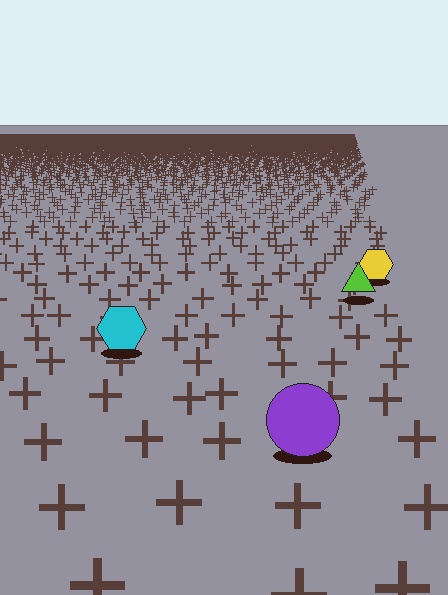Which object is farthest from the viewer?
The yellow hexagon is farthest from the viewer. It appears smaller and the ground texture around it is denser.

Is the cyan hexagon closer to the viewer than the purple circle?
No. The purple circle is closer — you can tell from the texture gradient: the ground texture is coarser near it.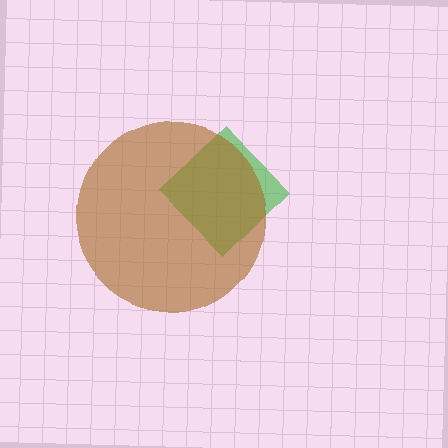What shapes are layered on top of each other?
The layered shapes are: a green diamond, a brown circle.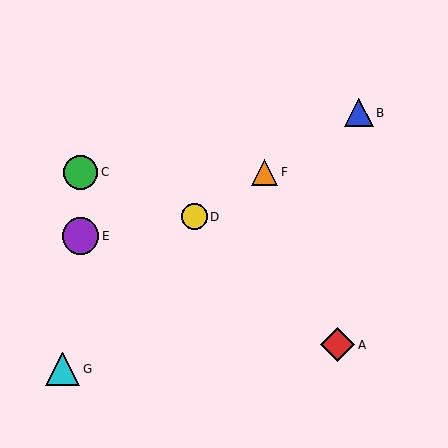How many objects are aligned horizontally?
2 objects (C, F) are aligned horizontally.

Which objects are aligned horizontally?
Objects C, F are aligned horizontally.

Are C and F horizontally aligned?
Yes, both are at y≈172.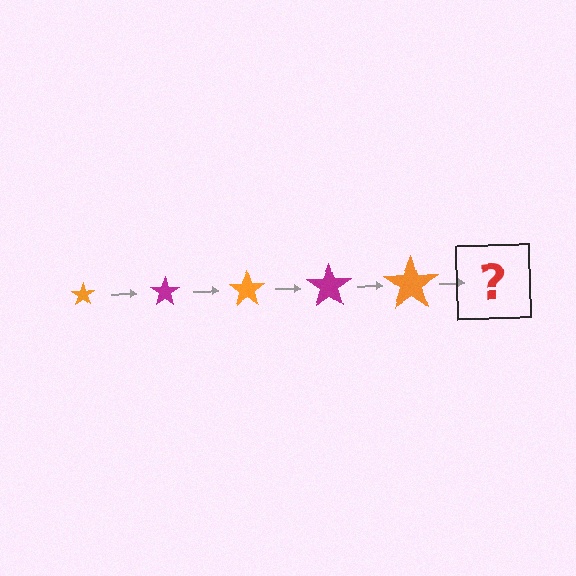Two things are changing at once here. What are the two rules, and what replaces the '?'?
The two rules are that the star grows larger each step and the color cycles through orange and magenta. The '?' should be a magenta star, larger than the previous one.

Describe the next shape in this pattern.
It should be a magenta star, larger than the previous one.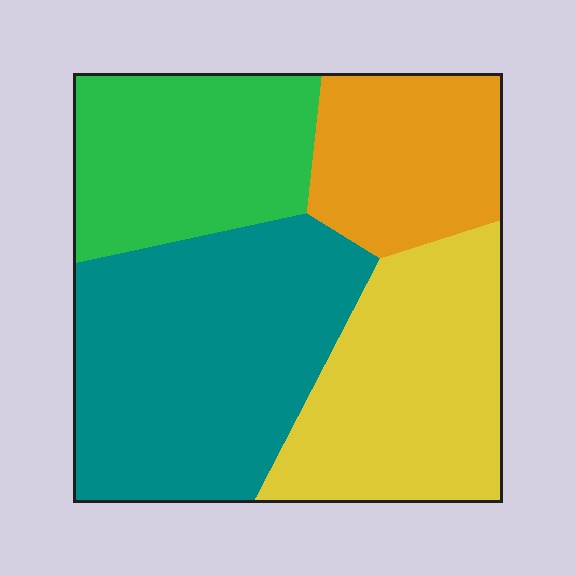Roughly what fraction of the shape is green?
Green covers 21% of the shape.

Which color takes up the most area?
Teal, at roughly 35%.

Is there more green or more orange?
Green.